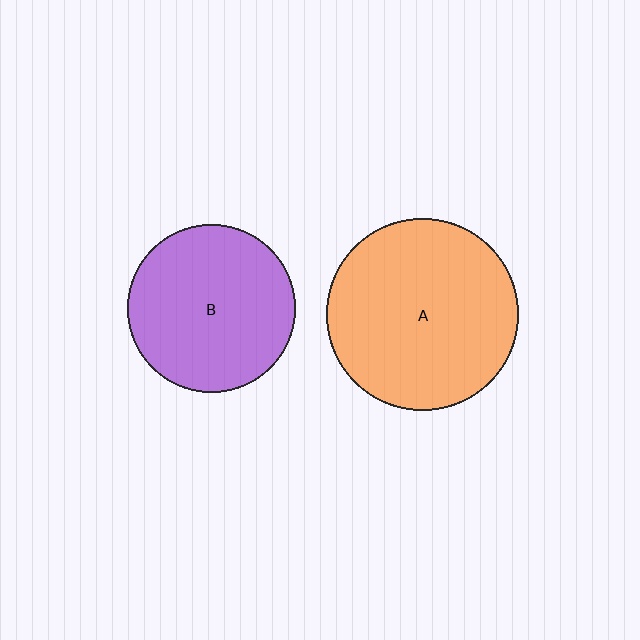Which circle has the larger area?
Circle A (orange).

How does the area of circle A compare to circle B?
Approximately 1.3 times.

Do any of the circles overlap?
No, none of the circles overlap.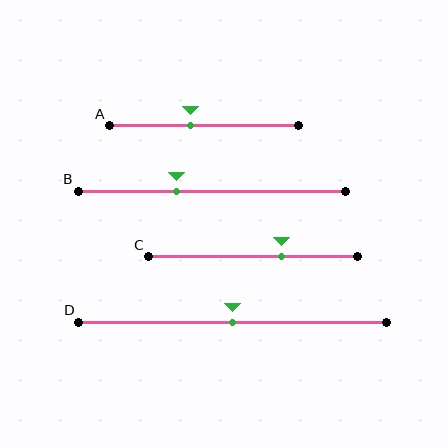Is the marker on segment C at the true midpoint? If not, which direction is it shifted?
No, the marker on segment C is shifted to the right by about 14% of the segment length.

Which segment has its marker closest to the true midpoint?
Segment D has its marker closest to the true midpoint.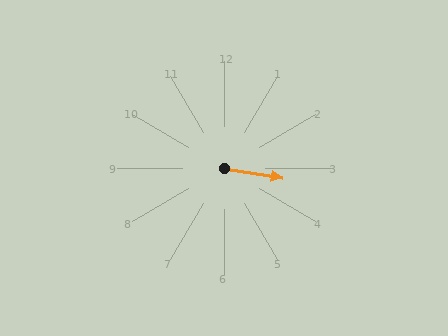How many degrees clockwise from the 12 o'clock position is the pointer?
Approximately 100 degrees.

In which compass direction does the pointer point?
East.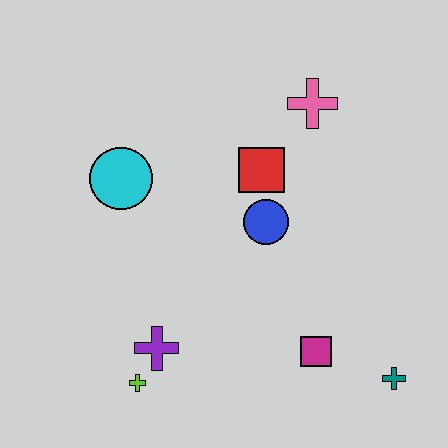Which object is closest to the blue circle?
The red square is closest to the blue circle.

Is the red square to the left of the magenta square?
Yes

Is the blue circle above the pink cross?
No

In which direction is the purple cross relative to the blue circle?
The purple cross is below the blue circle.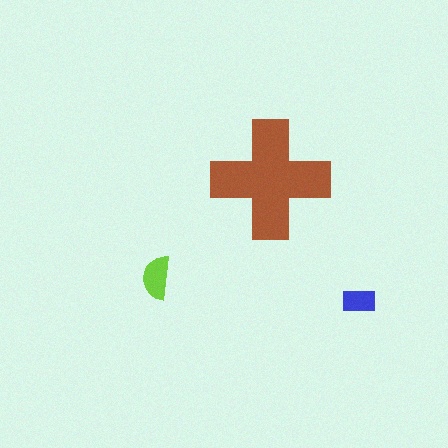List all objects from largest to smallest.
The brown cross, the lime semicircle, the blue rectangle.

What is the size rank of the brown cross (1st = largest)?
1st.